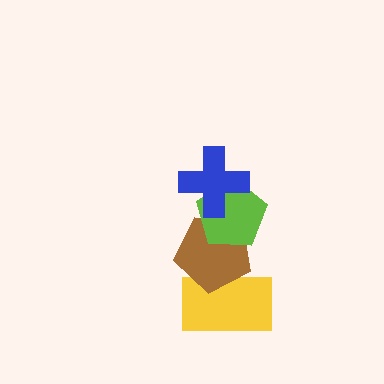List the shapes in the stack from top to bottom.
From top to bottom: the blue cross, the lime pentagon, the brown pentagon, the yellow rectangle.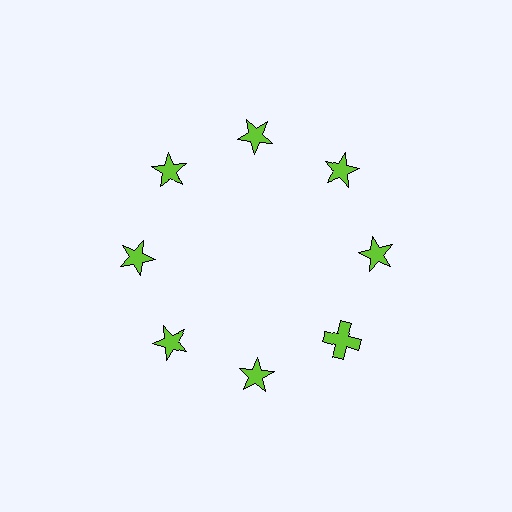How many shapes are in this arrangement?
There are 8 shapes arranged in a ring pattern.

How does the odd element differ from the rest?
It has a different shape: cross instead of star.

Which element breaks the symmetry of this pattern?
The lime cross at roughly the 4 o'clock position breaks the symmetry. All other shapes are lime stars.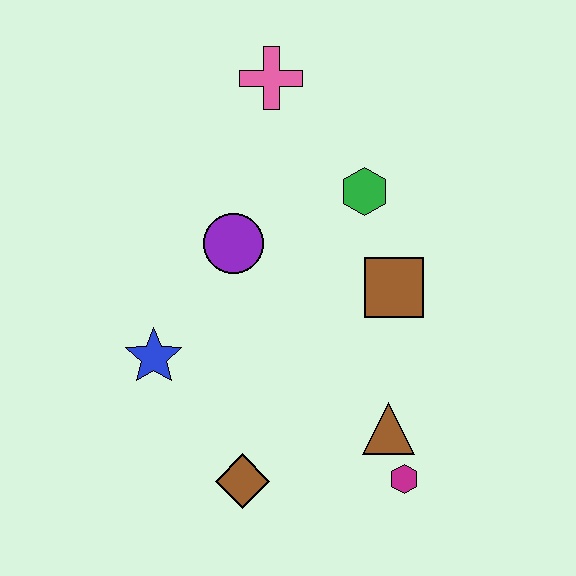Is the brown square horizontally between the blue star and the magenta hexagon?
Yes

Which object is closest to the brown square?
The green hexagon is closest to the brown square.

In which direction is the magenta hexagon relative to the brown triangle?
The magenta hexagon is below the brown triangle.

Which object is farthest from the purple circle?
The magenta hexagon is farthest from the purple circle.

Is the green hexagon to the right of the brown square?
No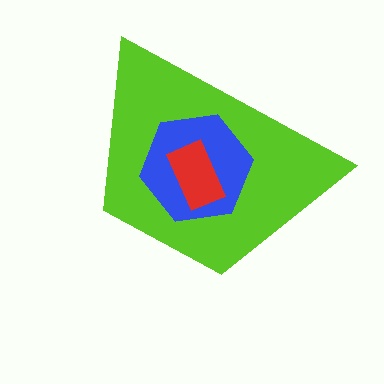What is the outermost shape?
The lime trapezoid.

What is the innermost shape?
The red rectangle.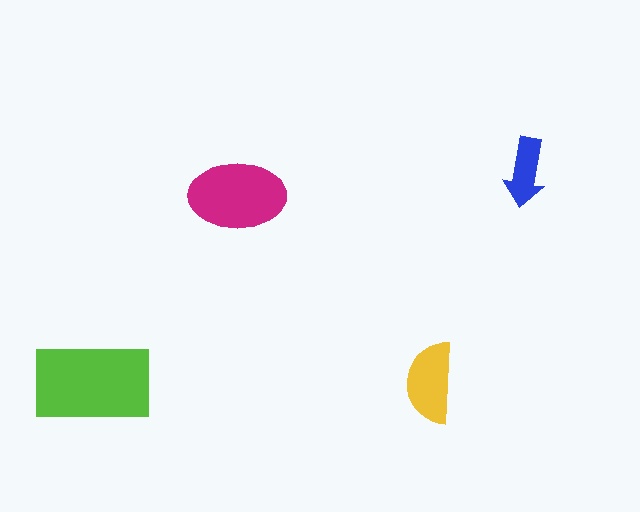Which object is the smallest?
The blue arrow.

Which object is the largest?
The lime rectangle.